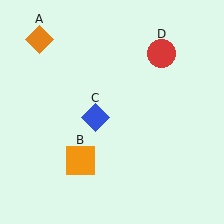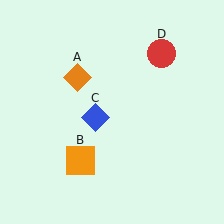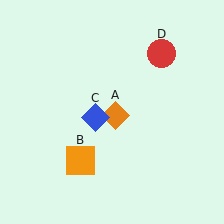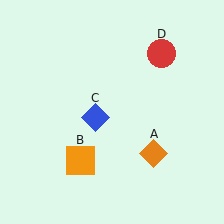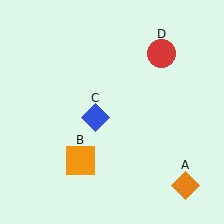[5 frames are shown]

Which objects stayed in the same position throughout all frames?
Orange square (object B) and blue diamond (object C) and red circle (object D) remained stationary.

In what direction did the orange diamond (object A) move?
The orange diamond (object A) moved down and to the right.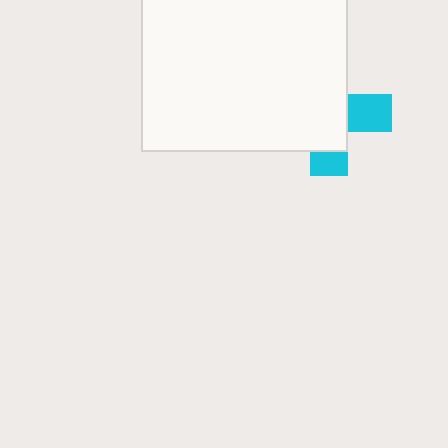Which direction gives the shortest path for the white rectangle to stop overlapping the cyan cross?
Moving left gives the shortest separation.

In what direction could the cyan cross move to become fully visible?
The cyan cross could move right. That would shift it out from behind the white rectangle entirely.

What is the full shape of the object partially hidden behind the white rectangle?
The partially hidden object is a cyan cross.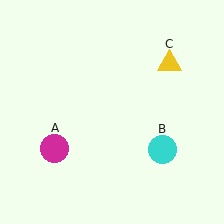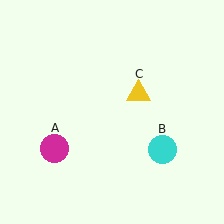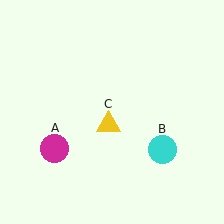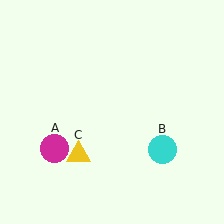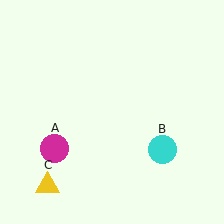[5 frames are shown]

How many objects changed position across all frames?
1 object changed position: yellow triangle (object C).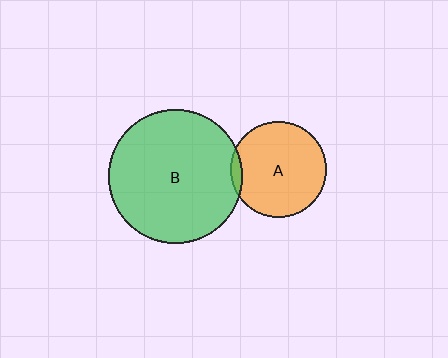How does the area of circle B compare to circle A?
Approximately 2.0 times.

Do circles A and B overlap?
Yes.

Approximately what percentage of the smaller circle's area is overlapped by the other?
Approximately 5%.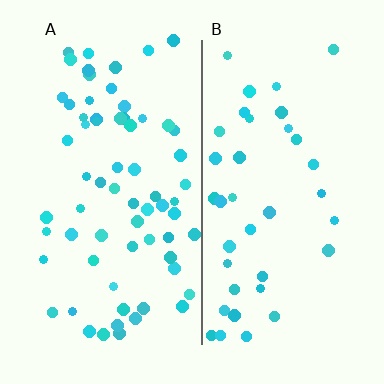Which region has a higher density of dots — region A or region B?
A (the left).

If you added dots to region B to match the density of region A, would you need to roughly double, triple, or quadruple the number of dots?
Approximately double.